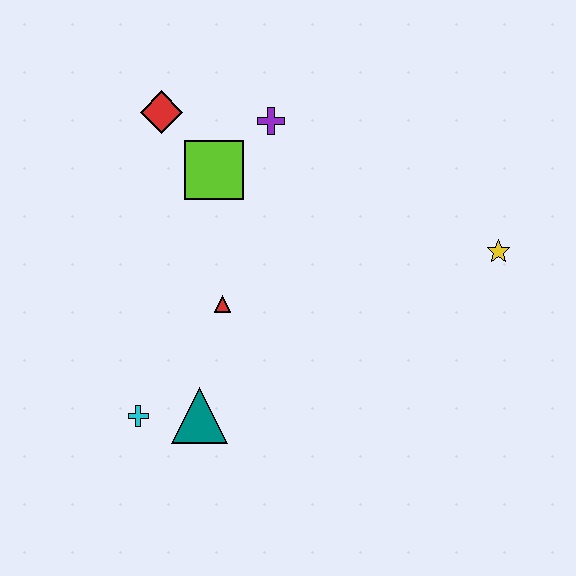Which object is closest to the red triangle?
The teal triangle is closest to the red triangle.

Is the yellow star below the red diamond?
Yes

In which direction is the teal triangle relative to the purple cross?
The teal triangle is below the purple cross.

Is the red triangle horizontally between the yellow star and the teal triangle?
Yes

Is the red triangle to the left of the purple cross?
Yes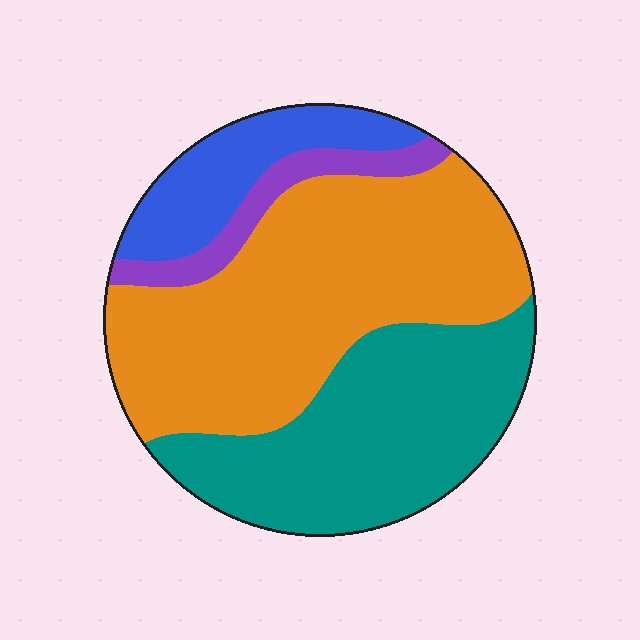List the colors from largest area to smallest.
From largest to smallest: orange, teal, blue, purple.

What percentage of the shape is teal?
Teal takes up about one third (1/3) of the shape.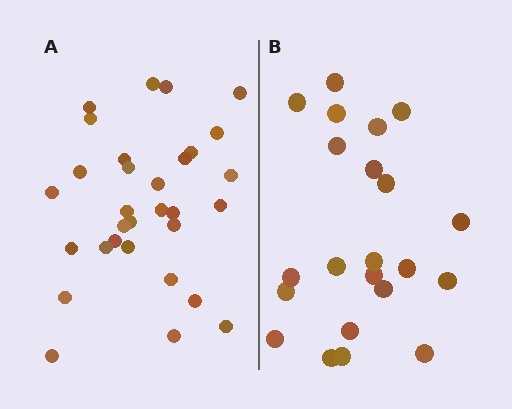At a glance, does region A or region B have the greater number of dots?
Region A (the left region) has more dots.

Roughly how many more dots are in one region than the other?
Region A has roughly 8 or so more dots than region B.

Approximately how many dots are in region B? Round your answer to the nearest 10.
About 20 dots. (The exact count is 22, which rounds to 20.)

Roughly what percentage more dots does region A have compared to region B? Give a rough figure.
About 40% more.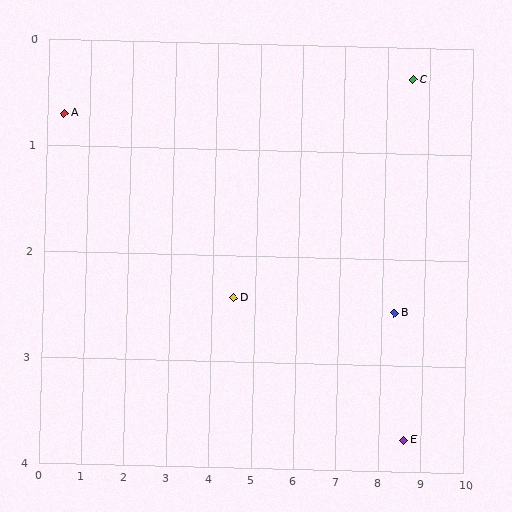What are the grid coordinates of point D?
Point D is at approximately (4.5, 2.4).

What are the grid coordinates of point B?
Point B is at approximately (8.3, 2.5).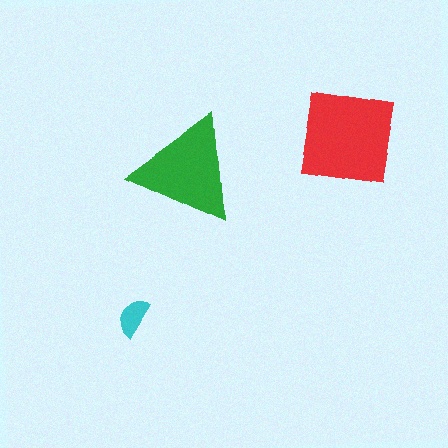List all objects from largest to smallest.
The red square, the green triangle, the cyan semicircle.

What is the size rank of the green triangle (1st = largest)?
2nd.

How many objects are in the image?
There are 3 objects in the image.